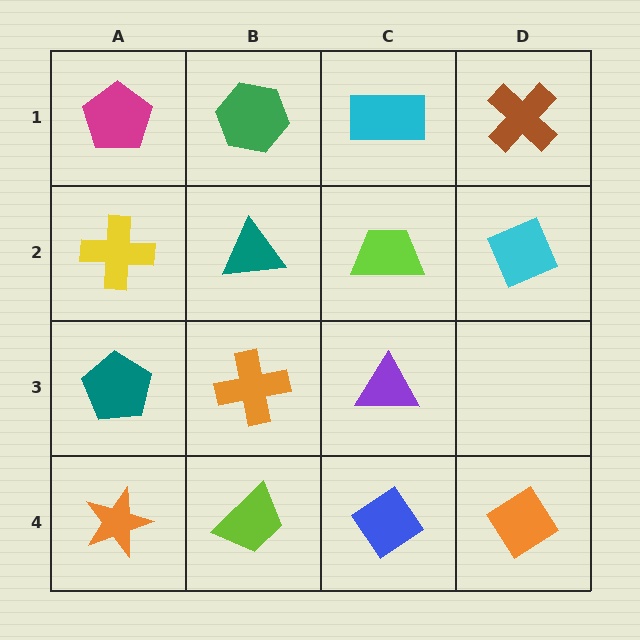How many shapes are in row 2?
4 shapes.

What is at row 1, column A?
A magenta pentagon.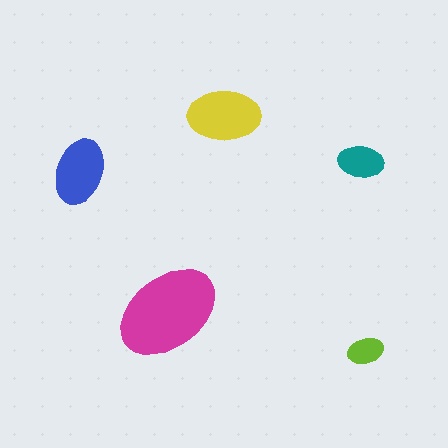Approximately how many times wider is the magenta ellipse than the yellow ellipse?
About 1.5 times wider.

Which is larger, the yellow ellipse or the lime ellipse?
The yellow one.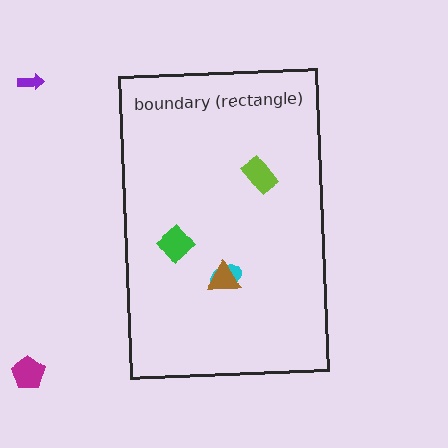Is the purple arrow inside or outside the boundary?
Outside.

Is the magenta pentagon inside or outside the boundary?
Outside.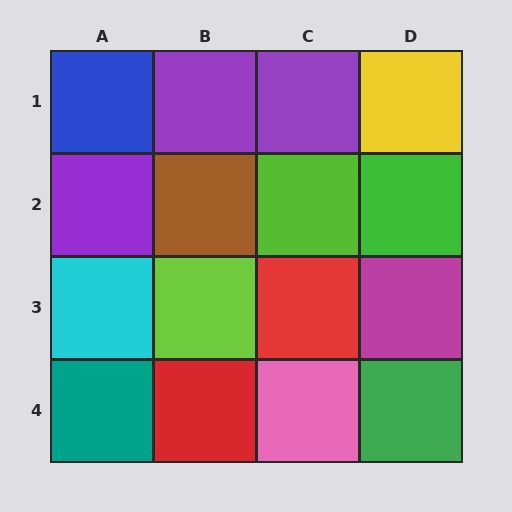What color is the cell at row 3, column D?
Magenta.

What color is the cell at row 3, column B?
Lime.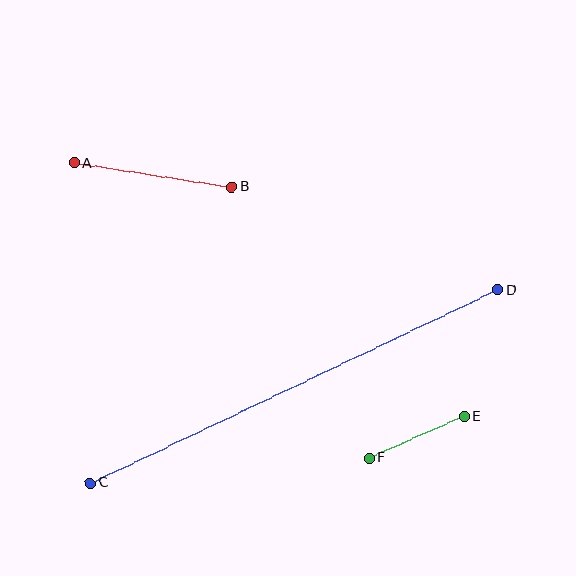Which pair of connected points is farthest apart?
Points C and D are farthest apart.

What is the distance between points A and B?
The distance is approximately 159 pixels.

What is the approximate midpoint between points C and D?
The midpoint is at approximately (294, 386) pixels.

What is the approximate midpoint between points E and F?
The midpoint is at approximately (416, 437) pixels.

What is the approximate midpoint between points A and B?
The midpoint is at approximately (153, 175) pixels.